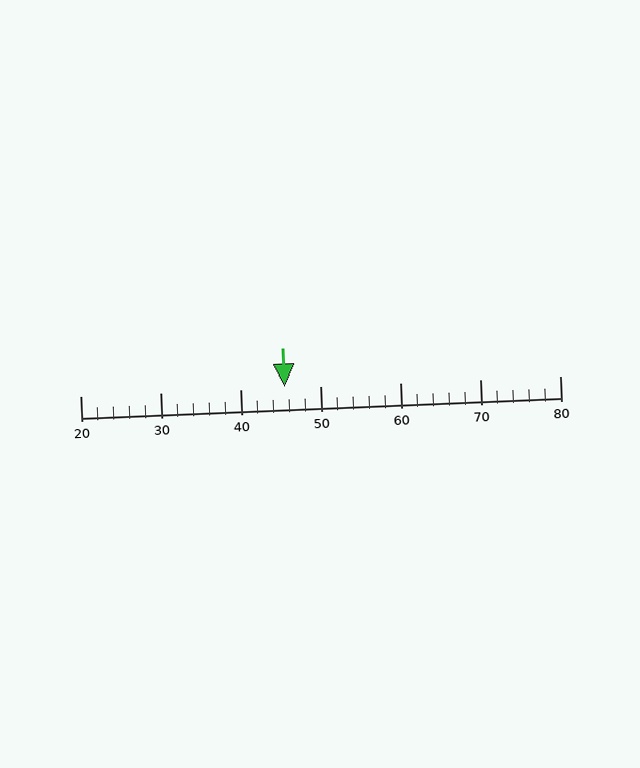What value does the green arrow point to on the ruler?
The green arrow points to approximately 46.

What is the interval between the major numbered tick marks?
The major tick marks are spaced 10 units apart.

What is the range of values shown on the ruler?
The ruler shows values from 20 to 80.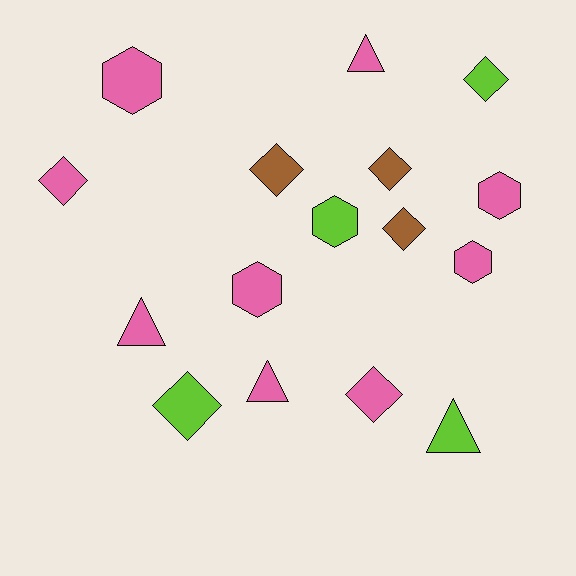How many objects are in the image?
There are 16 objects.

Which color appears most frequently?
Pink, with 9 objects.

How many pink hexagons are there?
There are 4 pink hexagons.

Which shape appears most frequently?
Diamond, with 7 objects.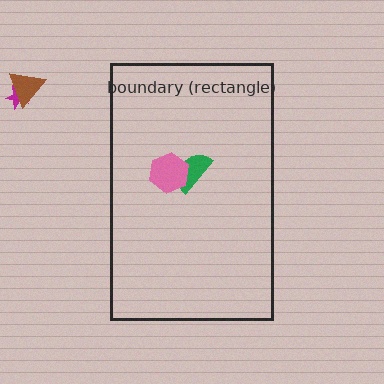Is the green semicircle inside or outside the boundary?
Inside.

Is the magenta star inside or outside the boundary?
Outside.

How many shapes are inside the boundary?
2 inside, 2 outside.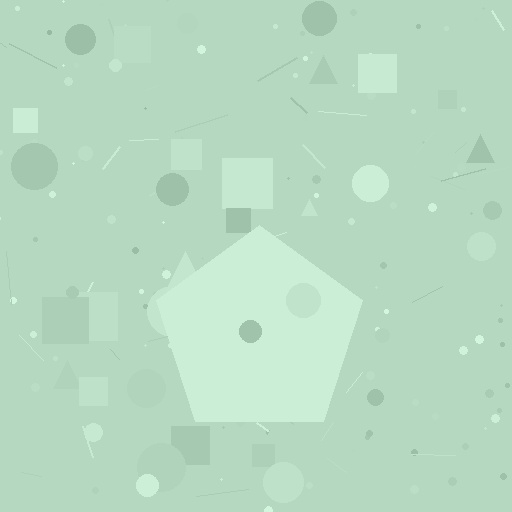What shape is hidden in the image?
A pentagon is hidden in the image.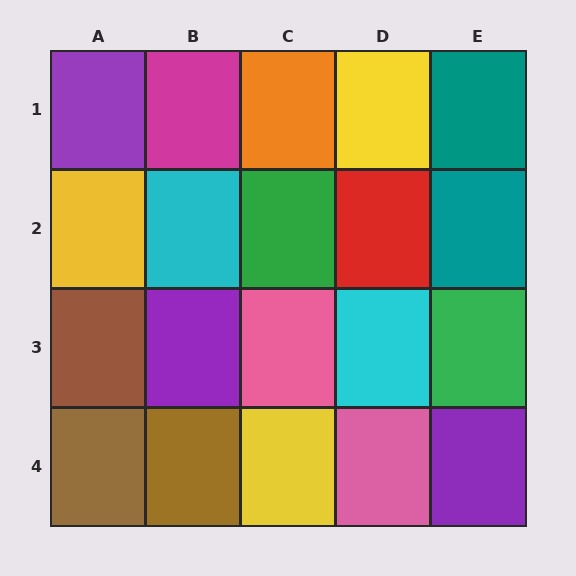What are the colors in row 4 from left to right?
Brown, brown, yellow, pink, purple.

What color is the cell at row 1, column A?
Purple.